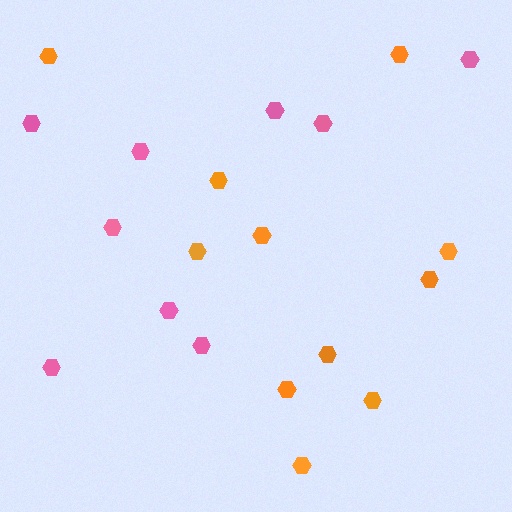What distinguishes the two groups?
There are 2 groups: one group of orange hexagons (11) and one group of pink hexagons (9).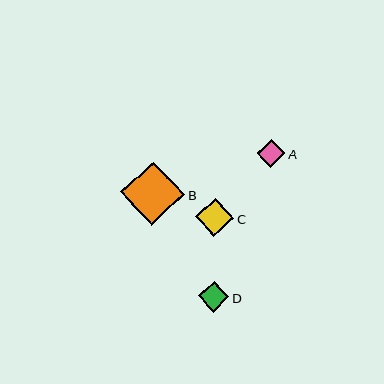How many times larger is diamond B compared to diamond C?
Diamond B is approximately 1.7 times the size of diamond C.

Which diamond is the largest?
Diamond B is the largest with a size of approximately 64 pixels.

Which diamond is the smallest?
Diamond A is the smallest with a size of approximately 28 pixels.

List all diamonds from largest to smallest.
From largest to smallest: B, C, D, A.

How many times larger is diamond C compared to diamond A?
Diamond C is approximately 1.4 times the size of diamond A.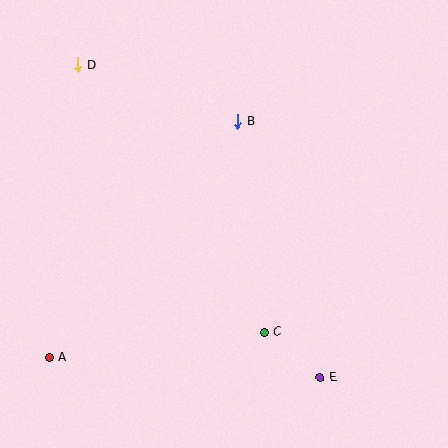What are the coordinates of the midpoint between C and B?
The midpoint between C and B is at (251, 227).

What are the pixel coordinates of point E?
Point E is at (320, 378).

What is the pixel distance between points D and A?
The distance between D and A is 294 pixels.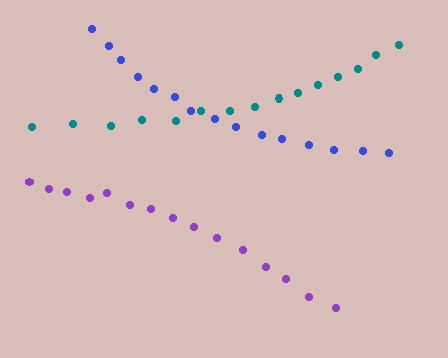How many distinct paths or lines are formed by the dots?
There are 3 distinct paths.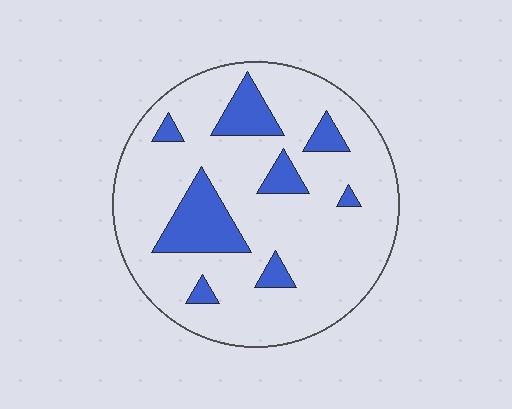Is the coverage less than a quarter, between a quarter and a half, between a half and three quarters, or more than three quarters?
Less than a quarter.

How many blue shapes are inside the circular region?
8.